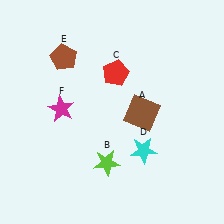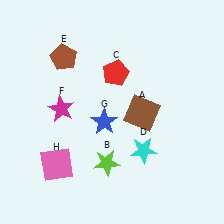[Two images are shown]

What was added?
A blue star (G), a pink square (H) were added in Image 2.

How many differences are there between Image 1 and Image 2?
There are 2 differences between the two images.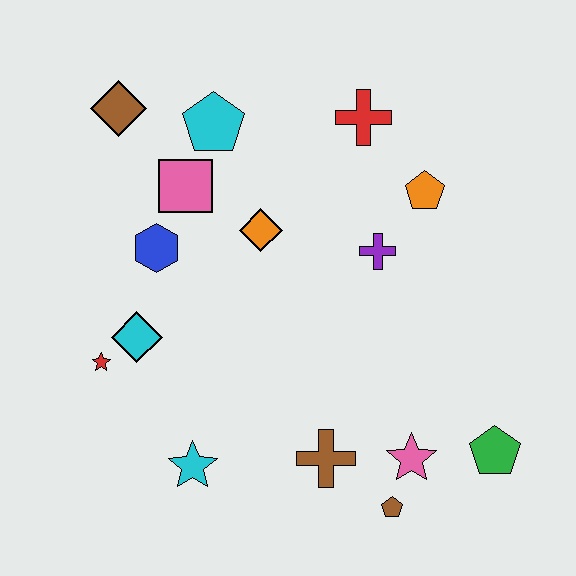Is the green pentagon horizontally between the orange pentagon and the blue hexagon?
No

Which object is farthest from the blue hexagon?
The green pentagon is farthest from the blue hexagon.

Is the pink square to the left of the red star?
No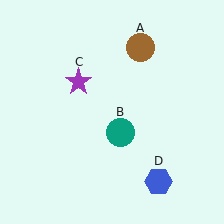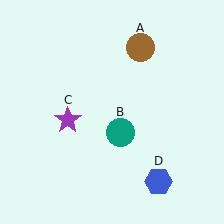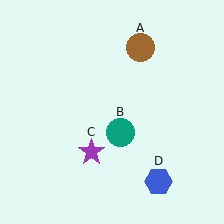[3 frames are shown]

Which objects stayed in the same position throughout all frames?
Brown circle (object A) and teal circle (object B) and blue hexagon (object D) remained stationary.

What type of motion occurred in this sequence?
The purple star (object C) rotated counterclockwise around the center of the scene.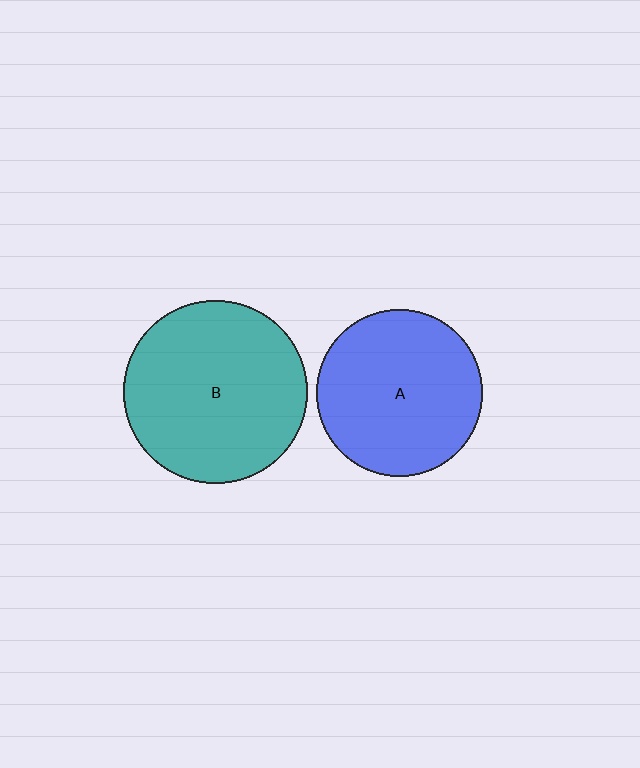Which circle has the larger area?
Circle B (teal).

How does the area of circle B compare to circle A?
Approximately 1.2 times.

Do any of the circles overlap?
No, none of the circles overlap.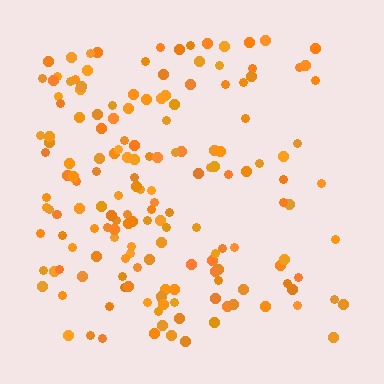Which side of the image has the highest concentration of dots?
The left.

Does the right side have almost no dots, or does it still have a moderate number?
Still a moderate number, just noticeably fewer than the left.